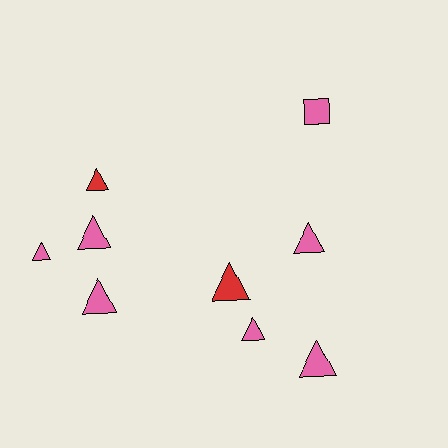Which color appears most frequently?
Pink, with 7 objects.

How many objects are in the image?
There are 9 objects.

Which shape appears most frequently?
Triangle, with 8 objects.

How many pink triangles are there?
There are 6 pink triangles.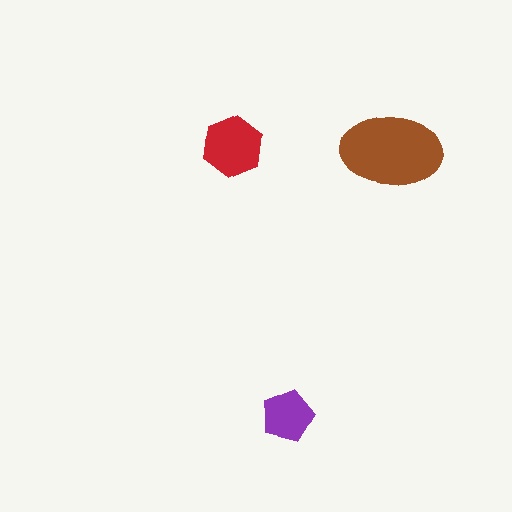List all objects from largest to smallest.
The brown ellipse, the red hexagon, the purple pentagon.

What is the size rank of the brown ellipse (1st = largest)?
1st.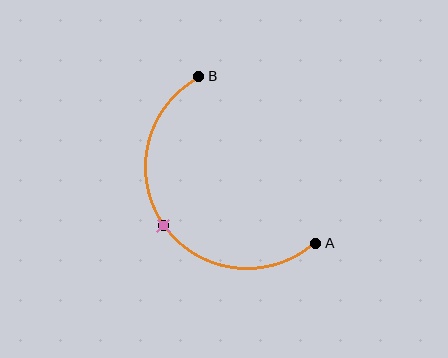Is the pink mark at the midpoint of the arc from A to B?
Yes. The pink mark lies on the arc at equal arc-length from both A and B — it is the arc midpoint.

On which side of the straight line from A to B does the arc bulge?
The arc bulges below and to the left of the straight line connecting A and B.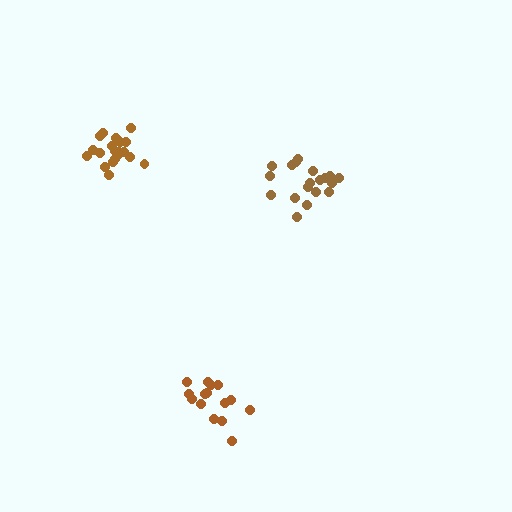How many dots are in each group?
Group 1: 19 dots, Group 2: 15 dots, Group 3: 20 dots (54 total).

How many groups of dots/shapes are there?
There are 3 groups.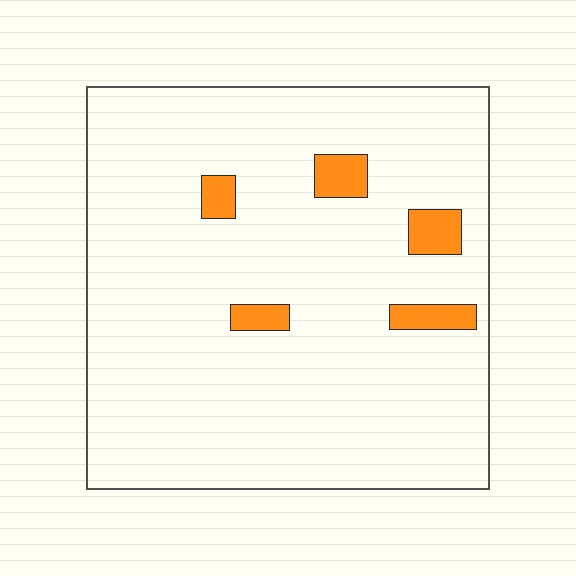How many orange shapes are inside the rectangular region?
5.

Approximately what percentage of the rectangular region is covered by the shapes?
Approximately 5%.